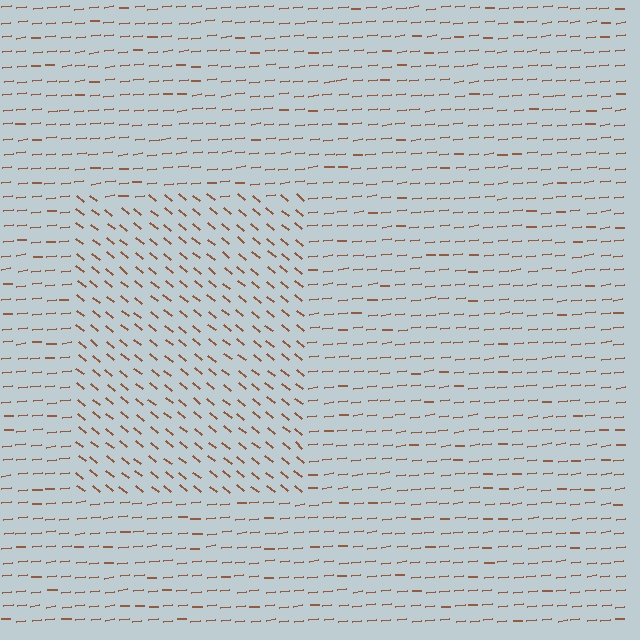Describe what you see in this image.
The image is filled with small brown line segments. A rectangle region in the image has lines oriented differently from the surrounding lines, creating a visible texture boundary.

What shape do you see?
I see a rectangle.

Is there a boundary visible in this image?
Yes, there is a texture boundary formed by a change in line orientation.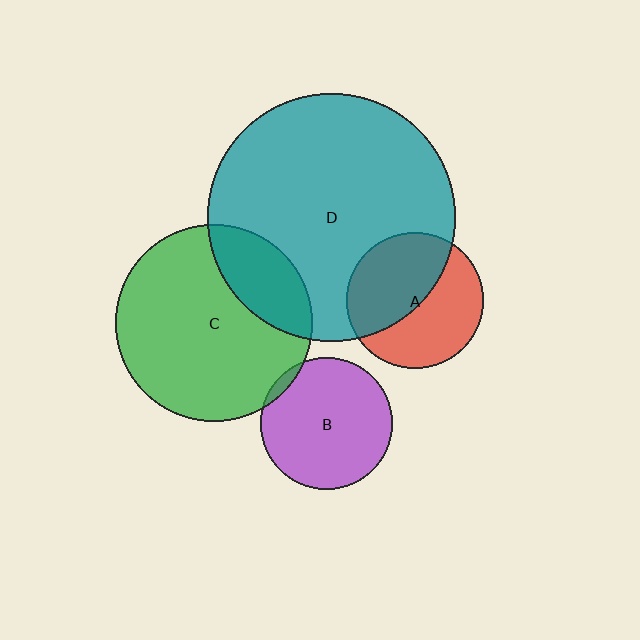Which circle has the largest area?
Circle D (teal).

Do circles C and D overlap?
Yes.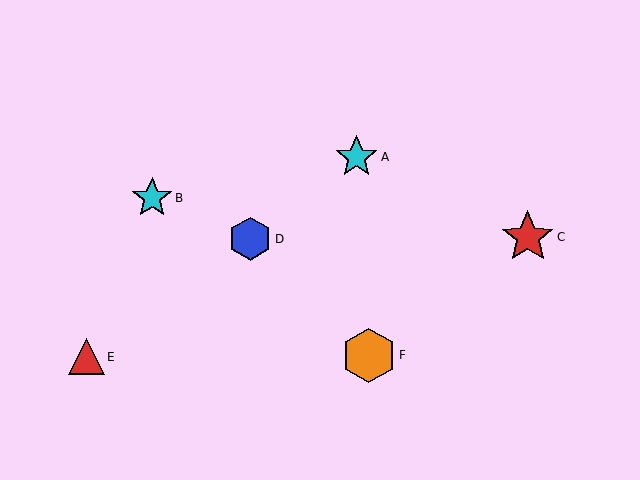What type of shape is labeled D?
Shape D is a blue hexagon.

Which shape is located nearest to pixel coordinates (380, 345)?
The orange hexagon (labeled F) at (369, 356) is nearest to that location.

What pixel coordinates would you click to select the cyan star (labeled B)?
Click at (152, 198) to select the cyan star B.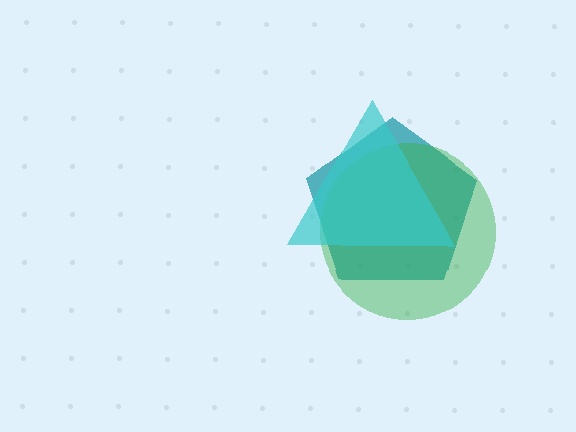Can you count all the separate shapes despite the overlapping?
Yes, there are 3 separate shapes.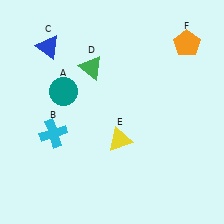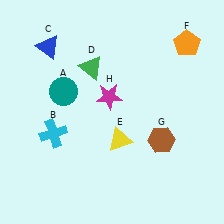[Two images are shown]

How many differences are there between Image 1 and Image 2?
There are 2 differences between the two images.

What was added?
A brown hexagon (G), a magenta star (H) were added in Image 2.